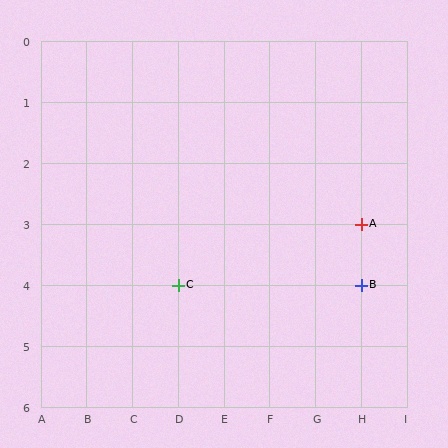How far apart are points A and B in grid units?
Points A and B are 1 row apart.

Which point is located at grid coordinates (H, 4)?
Point B is at (H, 4).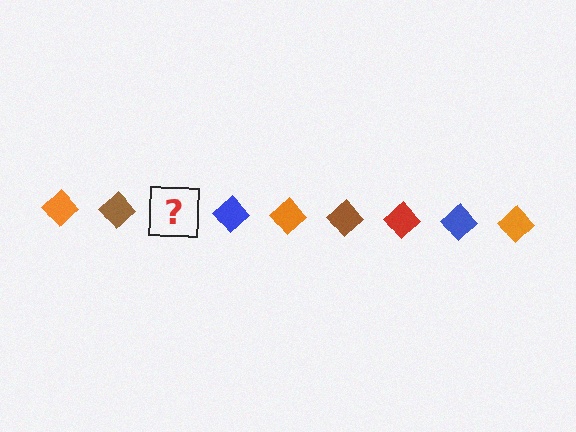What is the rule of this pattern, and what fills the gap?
The rule is that the pattern cycles through orange, brown, red, blue diamonds. The gap should be filled with a red diamond.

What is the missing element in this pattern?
The missing element is a red diamond.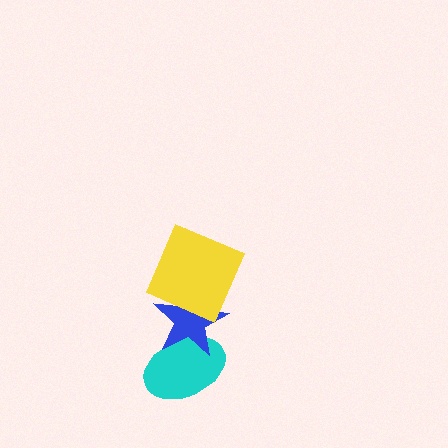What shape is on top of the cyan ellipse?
The blue star is on top of the cyan ellipse.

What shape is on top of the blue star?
The yellow square is on top of the blue star.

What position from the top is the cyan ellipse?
The cyan ellipse is 3rd from the top.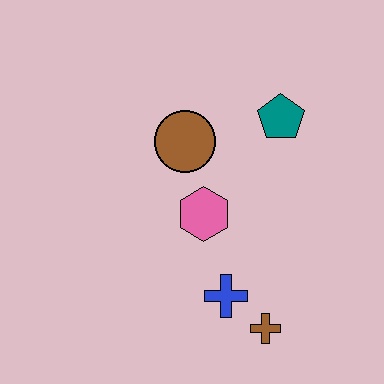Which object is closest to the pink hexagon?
The brown circle is closest to the pink hexagon.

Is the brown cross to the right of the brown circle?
Yes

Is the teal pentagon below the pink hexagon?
No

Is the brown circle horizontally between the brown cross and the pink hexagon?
No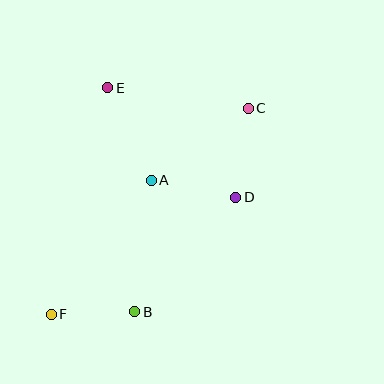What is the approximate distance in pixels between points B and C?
The distance between B and C is approximately 233 pixels.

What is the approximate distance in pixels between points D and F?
The distance between D and F is approximately 219 pixels.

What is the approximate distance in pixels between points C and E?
The distance between C and E is approximately 142 pixels.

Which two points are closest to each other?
Points B and F are closest to each other.